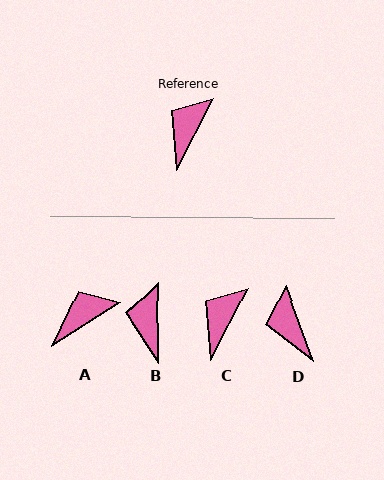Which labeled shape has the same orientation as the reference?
C.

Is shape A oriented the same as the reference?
No, it is off by about 30 degrees.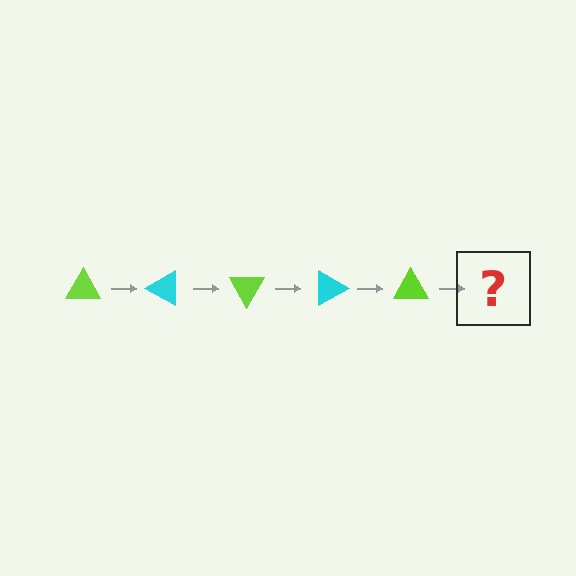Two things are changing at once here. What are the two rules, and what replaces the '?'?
The two rules are that it rotates 30 degrees each step and the color cycles through lime and cyan. The '?' should be a cyan triangle, rotated 150 degrees from the start.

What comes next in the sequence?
The next element should be a cyan triangle, rotated 150 degrees from the start.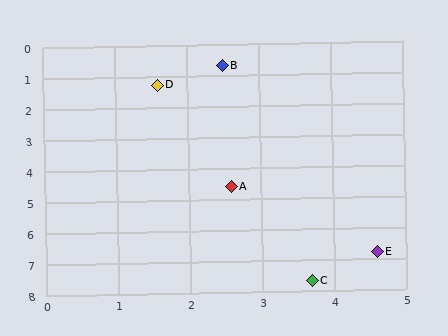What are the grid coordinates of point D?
Point D is at approximately (1.6, 1.3).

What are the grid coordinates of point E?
Point E is at approximately (4.6, 6.8).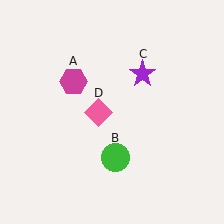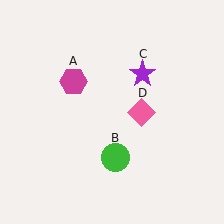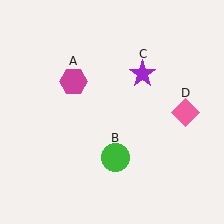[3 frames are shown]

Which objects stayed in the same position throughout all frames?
Magenta hexagon (object A) and green circle (object B) and purple star (object C) remained stationary.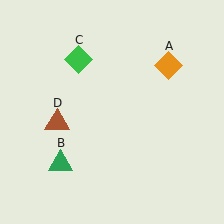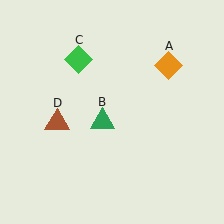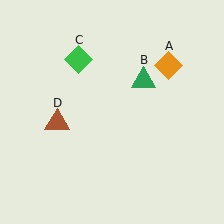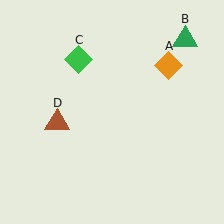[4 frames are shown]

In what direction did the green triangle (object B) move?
The green triangle (object B) moved up and to the right.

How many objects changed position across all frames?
1 object changed position: green triangle (object B).